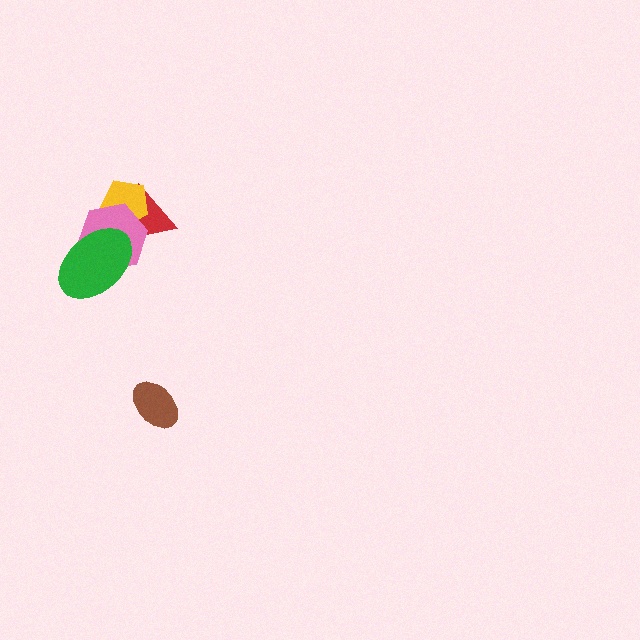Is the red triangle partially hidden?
Yes, it is partially covered by another shape.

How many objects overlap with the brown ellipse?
0 objects overlap with the brown ellipse.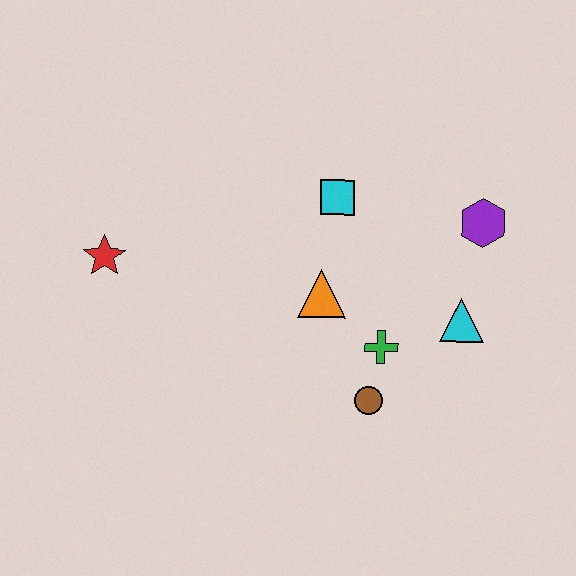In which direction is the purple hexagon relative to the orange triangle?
The purple hexagon is to the right of the orange triangle.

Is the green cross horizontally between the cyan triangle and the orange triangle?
Yes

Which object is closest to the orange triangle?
The green cross is closest to the orange triangle.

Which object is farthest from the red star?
The purple hexagon is farthest from the red star.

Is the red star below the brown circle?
No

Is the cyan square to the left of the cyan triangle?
Yes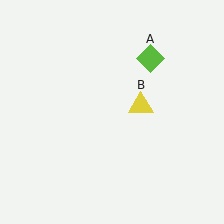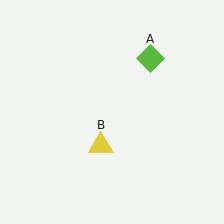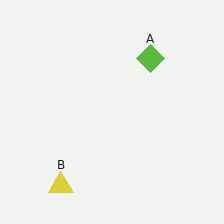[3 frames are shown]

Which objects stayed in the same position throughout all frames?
Lime diamond (object A) remained stationary.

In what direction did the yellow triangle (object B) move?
The yellow triangle (object B) moved down and to the left.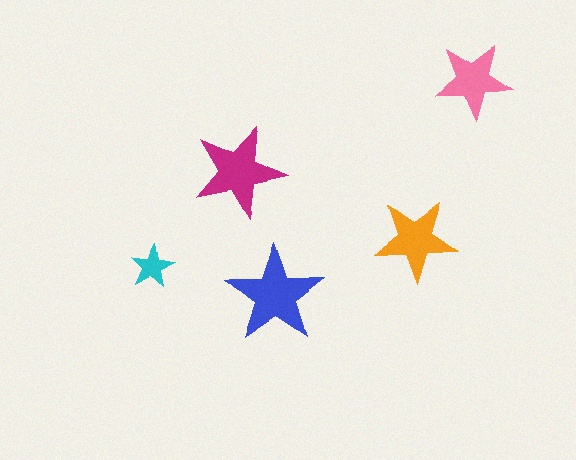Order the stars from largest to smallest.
the blue one, the magenta one, the orange one, the pink one, the cyan one.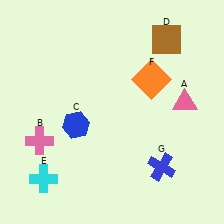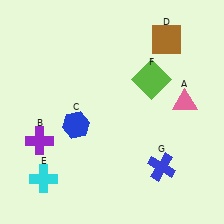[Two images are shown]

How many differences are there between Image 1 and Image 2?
There are 2 differences between the two images.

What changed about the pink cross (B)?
In Image 1, B is pink. In Image 2, it changed to purple.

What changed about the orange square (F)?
In Image 1, F is orange. In Image 2, it changed to lime.